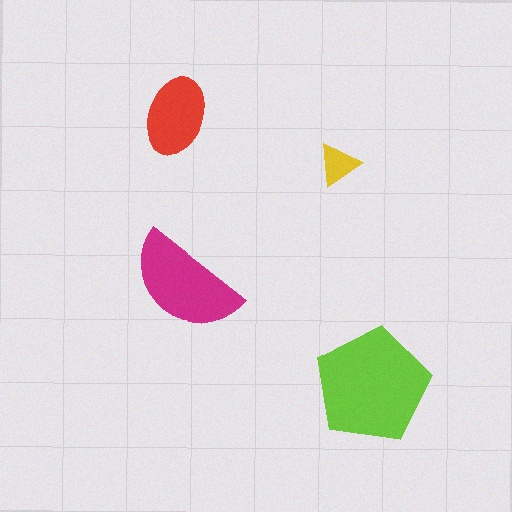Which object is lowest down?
The lime pentagon is bottommost.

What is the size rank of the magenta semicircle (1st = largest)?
2nd.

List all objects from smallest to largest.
The yellow triangle, the red ellipse, the magenta semicircle, the lime pentagon.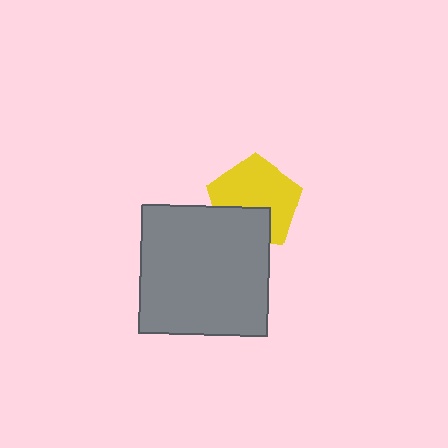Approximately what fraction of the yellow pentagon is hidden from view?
Roughly 33% of the yellow pentagon is hidden behind the gray square.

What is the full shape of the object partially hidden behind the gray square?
The partially hidden object is a yellow pentagon.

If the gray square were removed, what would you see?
You would see the complete yellow pentagon.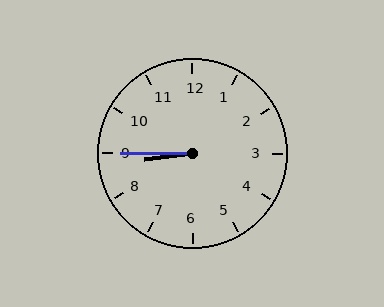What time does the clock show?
8:45.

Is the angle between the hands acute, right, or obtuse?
It is acute.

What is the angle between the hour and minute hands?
Approximately 8 degrees.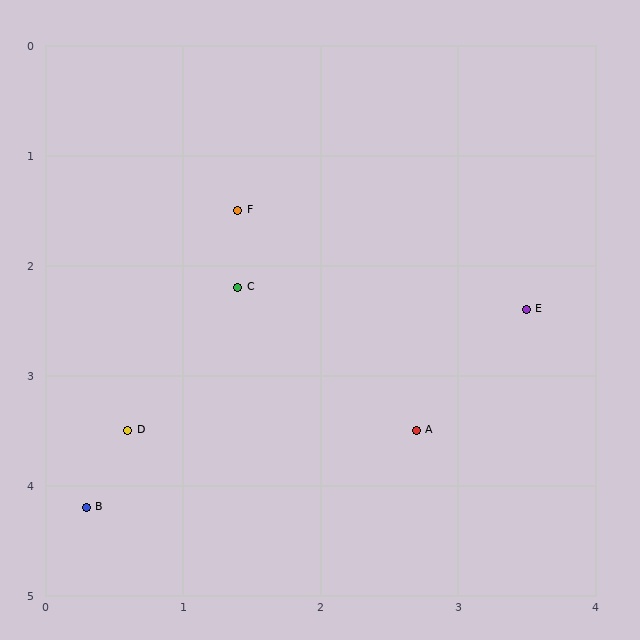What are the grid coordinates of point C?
Point C is at approximately (1.4, 2.2).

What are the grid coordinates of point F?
Point F is at approximately (1.4, 1.5).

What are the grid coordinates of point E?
Point E is at approximately (3.5, 2.4).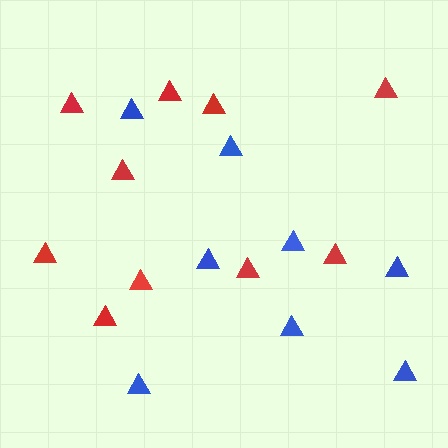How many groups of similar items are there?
There are 2 groups: one group of red triangles (10) and one group of blue triangles (8).